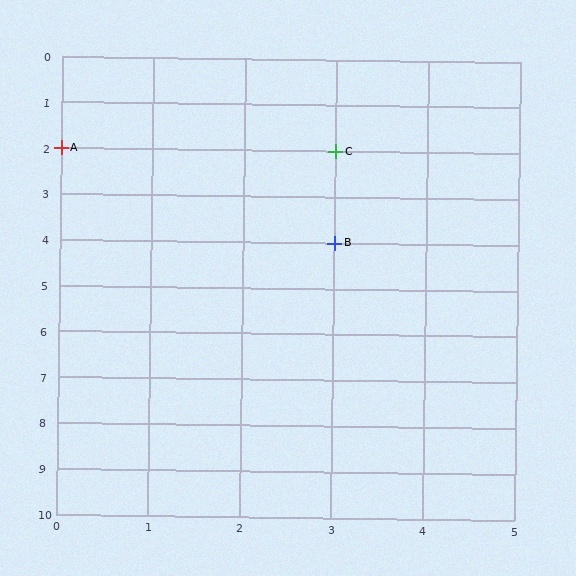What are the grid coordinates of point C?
Point C is at grid coordinates (3, 2).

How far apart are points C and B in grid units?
Points C and B are 2 rows apart.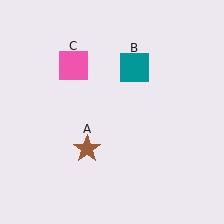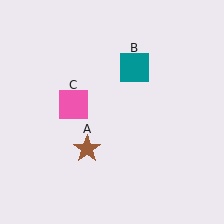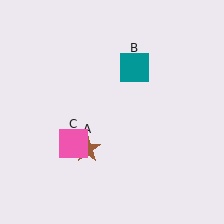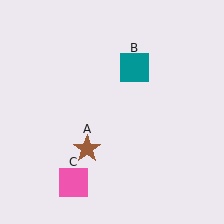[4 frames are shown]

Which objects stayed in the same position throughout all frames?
Brown star (object A) and teal square (object B) remained stationary.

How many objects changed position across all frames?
1 object changed position: pink square (object C).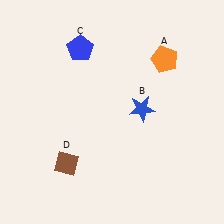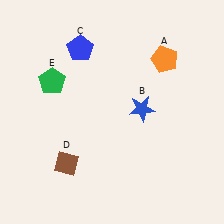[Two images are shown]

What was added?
A green pentagon (E) was added in Image 2.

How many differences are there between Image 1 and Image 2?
There is 1 difference between the two images.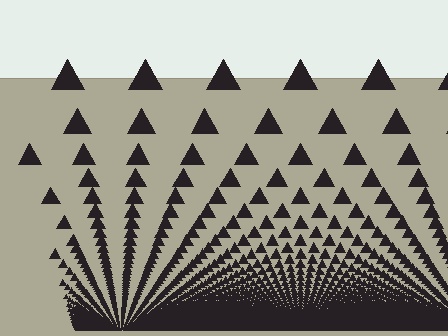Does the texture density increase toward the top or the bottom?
Density increases toward the bottom.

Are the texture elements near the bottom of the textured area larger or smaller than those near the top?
Smaller. The gradient is inverted — elements near the bottom are smaller and denser.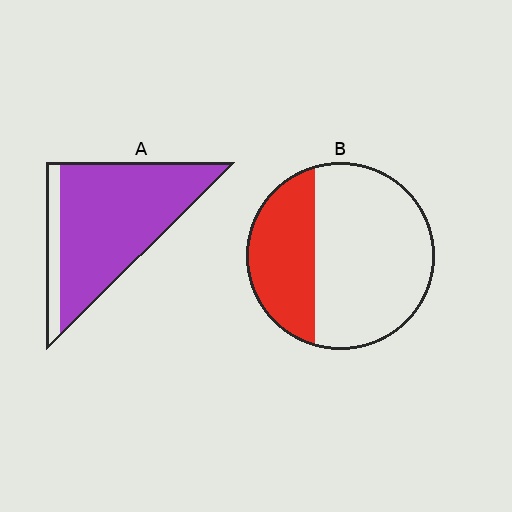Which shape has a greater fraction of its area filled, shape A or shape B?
Shape A.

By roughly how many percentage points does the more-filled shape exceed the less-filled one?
By roughly 55 percentage points (A over B).